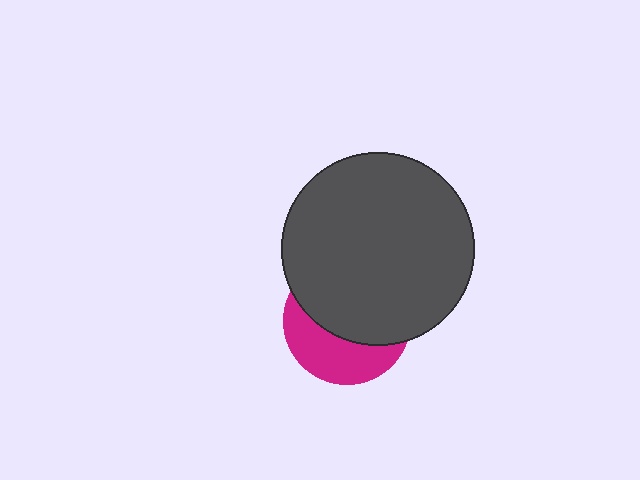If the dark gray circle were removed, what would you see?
You would see the complete magenta circle.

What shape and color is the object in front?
The object in front is a dark gray circle.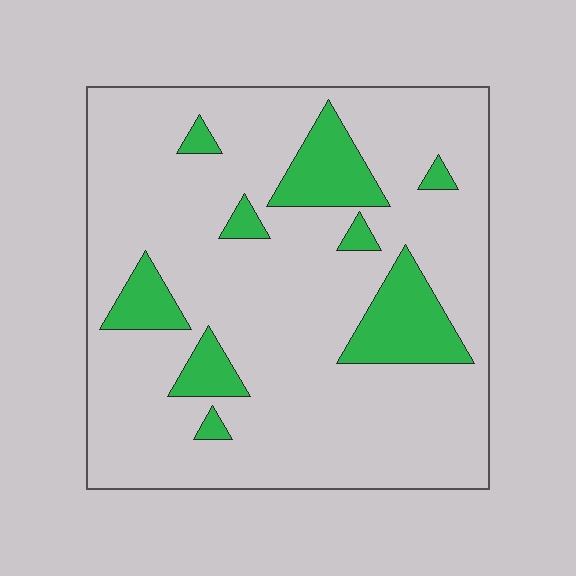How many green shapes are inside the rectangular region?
9.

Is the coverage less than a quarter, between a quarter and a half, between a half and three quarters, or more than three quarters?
Less than a quarter.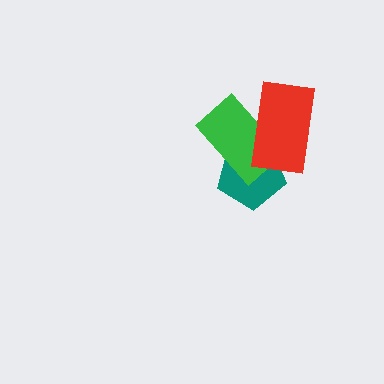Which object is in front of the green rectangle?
The red rectangle is in front of the green rectangle.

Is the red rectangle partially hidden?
No, no other shape covers it.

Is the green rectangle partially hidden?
Yes, it is partially covered by another shape.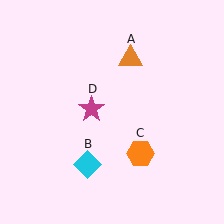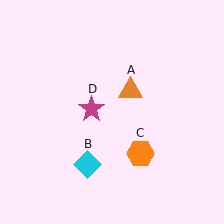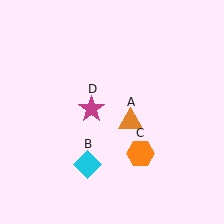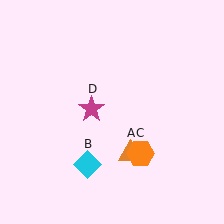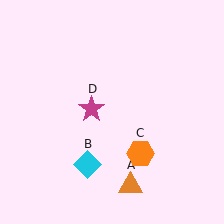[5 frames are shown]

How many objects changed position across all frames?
1 object changed position: orange triangle (object A).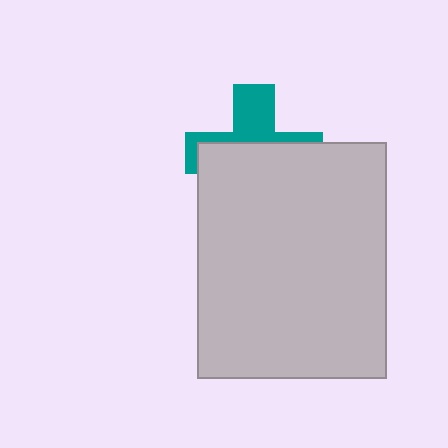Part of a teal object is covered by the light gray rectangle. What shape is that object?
It is a cross.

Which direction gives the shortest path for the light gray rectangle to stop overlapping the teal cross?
Moving down gives the shortest separation.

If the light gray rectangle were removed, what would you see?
You would see the complete teal cross.